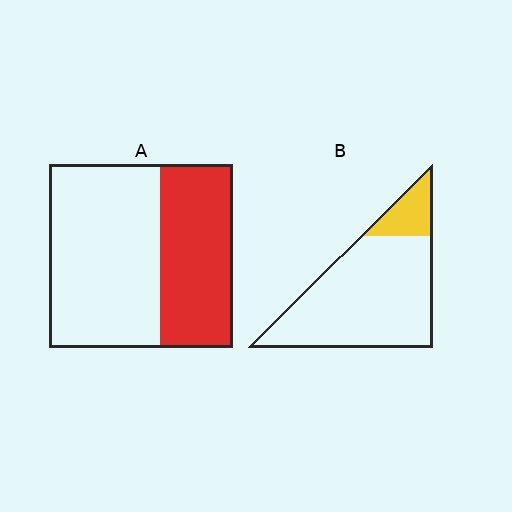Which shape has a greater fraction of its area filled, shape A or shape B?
Shape A.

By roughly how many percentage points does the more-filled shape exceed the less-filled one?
By roughly 25 percentage points (A over B).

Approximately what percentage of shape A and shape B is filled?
A is approximately 40% and B is approximately 15%.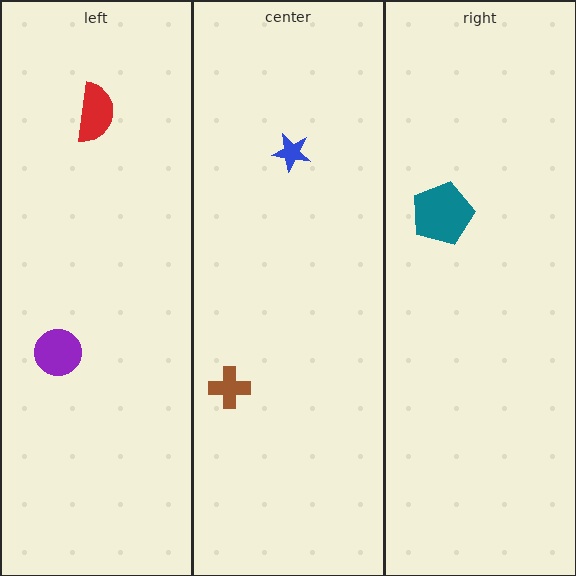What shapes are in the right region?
The teal pentagon.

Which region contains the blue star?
The center region.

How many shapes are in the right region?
1.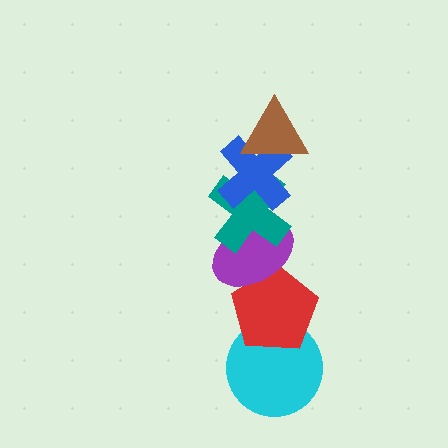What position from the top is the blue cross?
The blue cross is 2nd from the top.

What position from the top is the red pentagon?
The red pentagon is 5th from the top.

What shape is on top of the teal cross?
The blue cross is on top of the teal cross.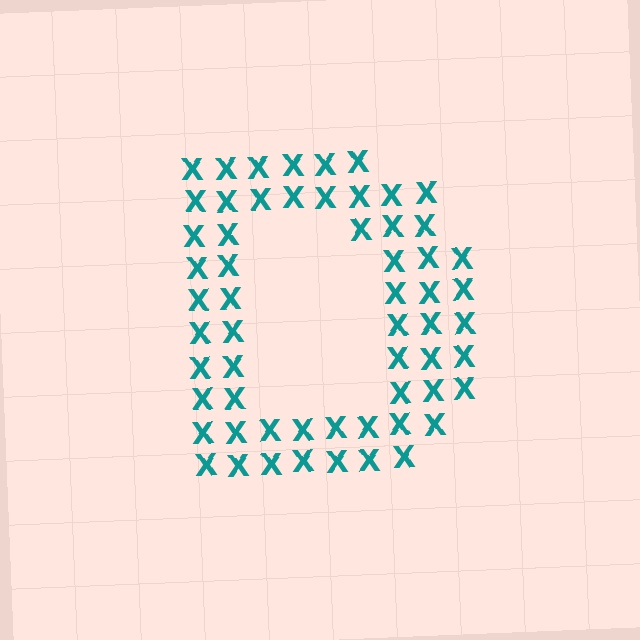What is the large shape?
The large shape is the letter D.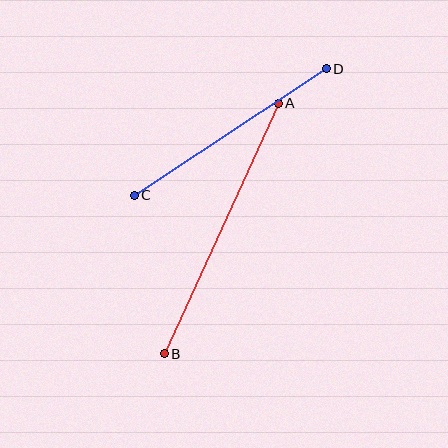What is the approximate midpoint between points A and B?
The midpoint is at approximately (221, 228) pixels.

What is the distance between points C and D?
The distance is approximately 229 pixels.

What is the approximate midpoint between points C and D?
The midpoint is at approximately (230, 132) pixels.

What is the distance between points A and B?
The distance is approximately 275 pixels.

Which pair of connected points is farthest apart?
Points A and B are farthest apart.